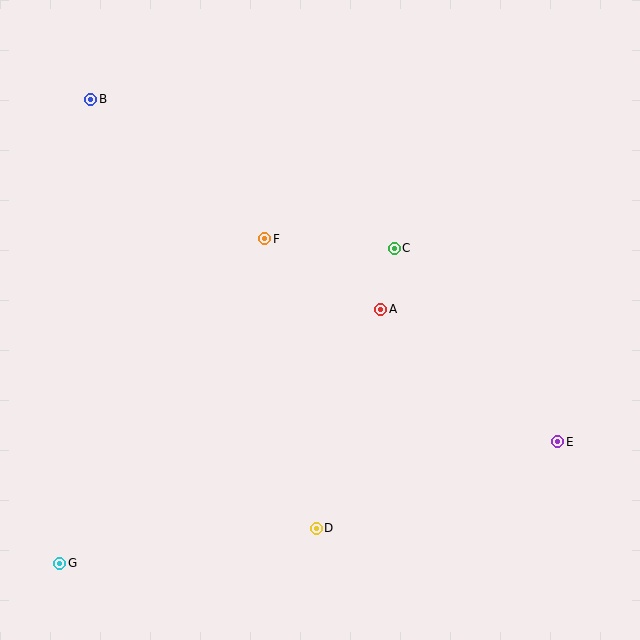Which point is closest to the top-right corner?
Point C is closest to the top-right corner.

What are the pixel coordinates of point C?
Point C is at (394, 248).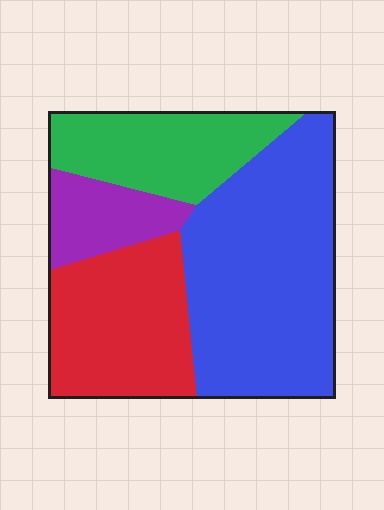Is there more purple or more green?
Green.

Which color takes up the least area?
Purple, at roughly 10%.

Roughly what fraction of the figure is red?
Red covers 25% of the figure.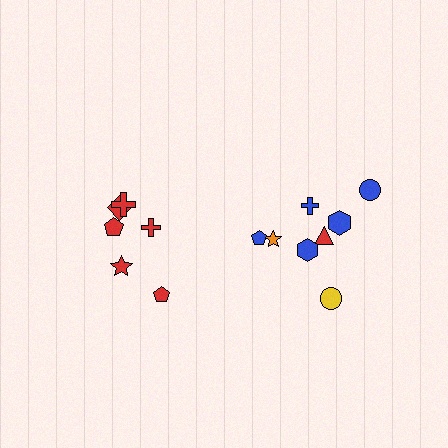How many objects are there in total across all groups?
There are 14 objects.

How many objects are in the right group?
There are 8 objects.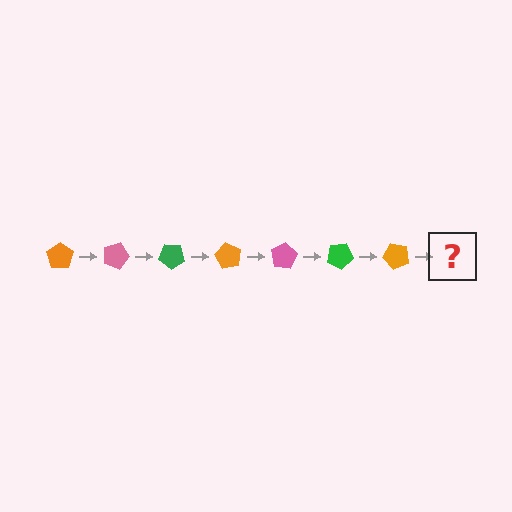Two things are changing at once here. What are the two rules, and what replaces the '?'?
The two rules are that it rotates 20 degrees each step and the color cycles through orange, pink, and green. The '?' should be a pink pentagon, rotated 140 degrees from the start.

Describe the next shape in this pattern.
It should be a pink pentagon, rotated 140 degrees from the start.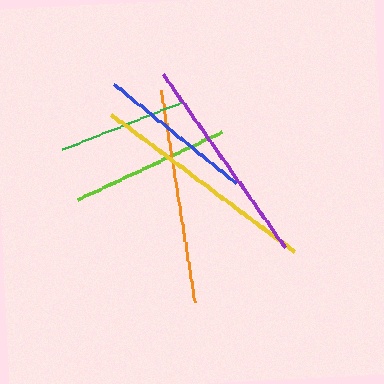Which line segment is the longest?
The yellow line is the longest at approximately 228 pixels.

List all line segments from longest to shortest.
From longest to shortest: yellow, orange, purple, lime, blue, green.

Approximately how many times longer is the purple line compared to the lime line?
The purple line is approximately 1.3 times the length of the lime line.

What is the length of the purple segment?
The purple segment is approximately 212 pixels long.